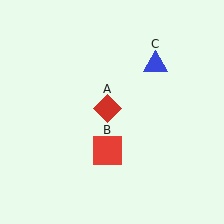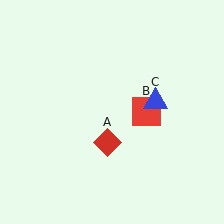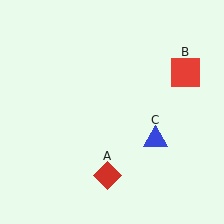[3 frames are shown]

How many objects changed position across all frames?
3 objects changed position: red diamond (object A), red square (object B), blue triangle (object C).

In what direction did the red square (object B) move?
The red square (object B) moved up and to the right.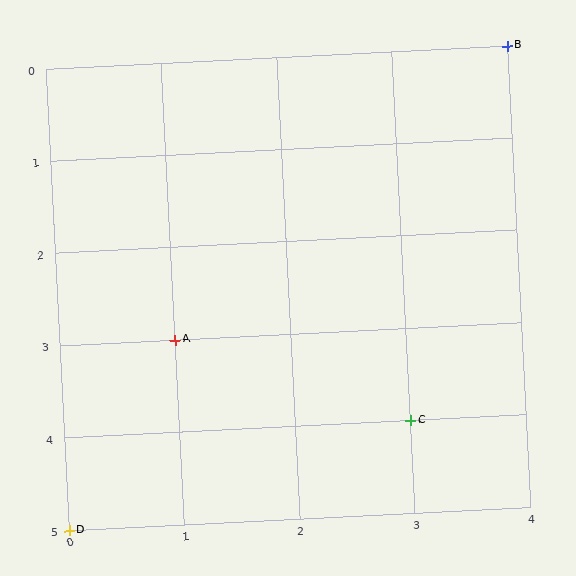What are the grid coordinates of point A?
Point A is at grid coordinates (1, 3).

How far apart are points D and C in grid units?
Points D and C are 3 columns and 1 row apart (about 3.2 grid units diagonally).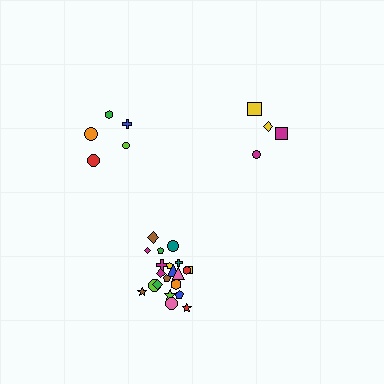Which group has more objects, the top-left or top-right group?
The top-left group.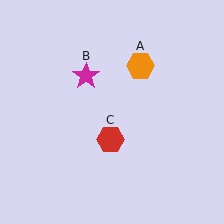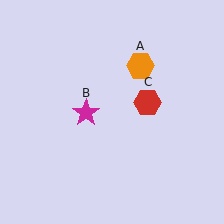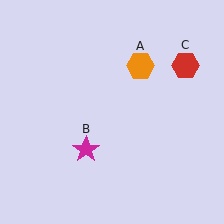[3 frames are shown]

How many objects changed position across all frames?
2 objects changed position: magenta star (object B), red hexagon (object C).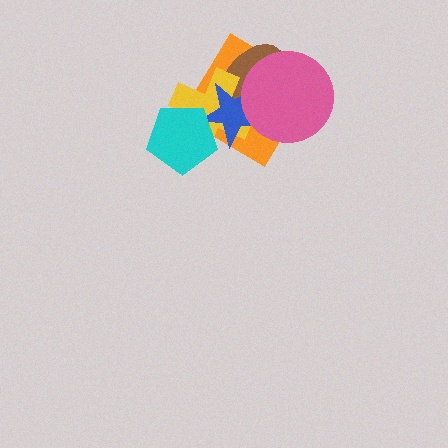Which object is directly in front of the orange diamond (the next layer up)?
The brown ellipse is directly in front of the orange diamond.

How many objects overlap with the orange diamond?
5 objects overlap with the orange diamond.